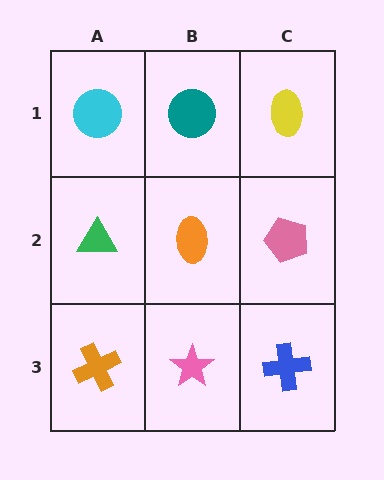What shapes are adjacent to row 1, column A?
A green triangle (row 2, column A), a teal circle (row 1, column B).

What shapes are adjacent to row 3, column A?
A green triangle (row 2, column A), a pink star (row 3, column B).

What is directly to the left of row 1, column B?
A cyan circle.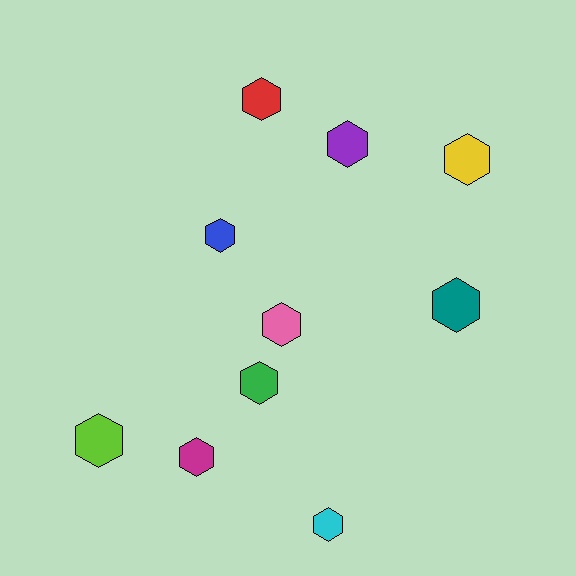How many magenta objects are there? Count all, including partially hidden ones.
There is 1 magenta object.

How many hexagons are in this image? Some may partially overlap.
There are 10 hexagons.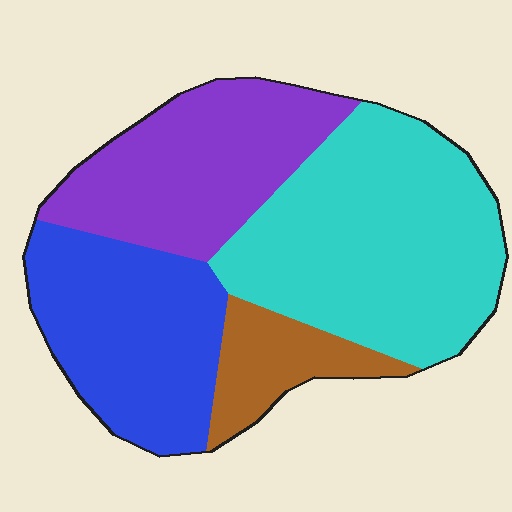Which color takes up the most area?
Cyan, at roughly 40%.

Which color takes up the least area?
Brown, at roughly 10%.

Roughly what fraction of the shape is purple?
Purple covers around 25% of the shape.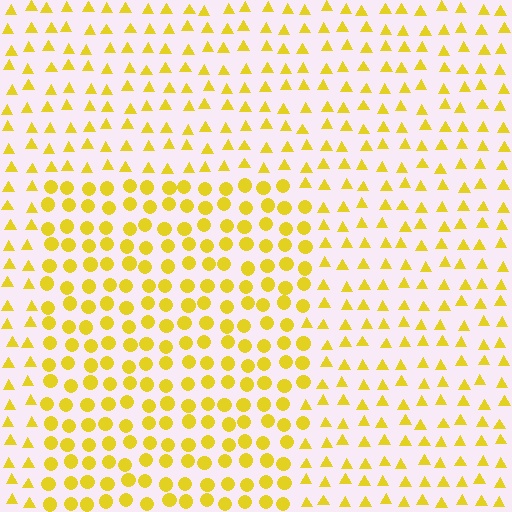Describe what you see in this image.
The image is filled with small yellow elements arranged in a uniform grid. A rectangle-shaped region contains circles, while the surrounding area contains triangles. The boundary is defined purely by the change in element shape.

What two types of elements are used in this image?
The image uses circles inside the rectangle region and triangles outside it.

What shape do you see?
I see a rectangle.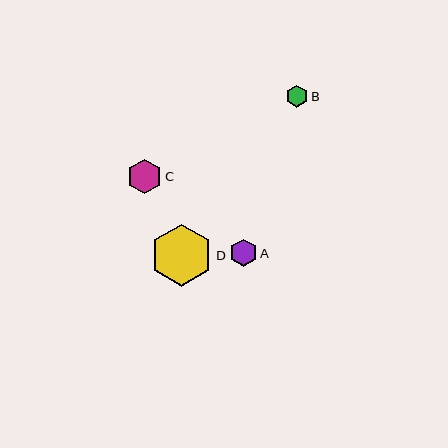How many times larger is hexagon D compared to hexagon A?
Hexagon D is approximately 2.3 times the size of hexagon A.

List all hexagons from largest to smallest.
From largest to smallest: D, C, A, B.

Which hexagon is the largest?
Hexagon D is the largest with a size of approximately 62 pixels.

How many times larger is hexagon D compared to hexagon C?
Hexagon D is approximately 1.8 times the size of hexagon C.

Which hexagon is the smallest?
Hexagon B is the smallest with a size of approximately 22 pixels.